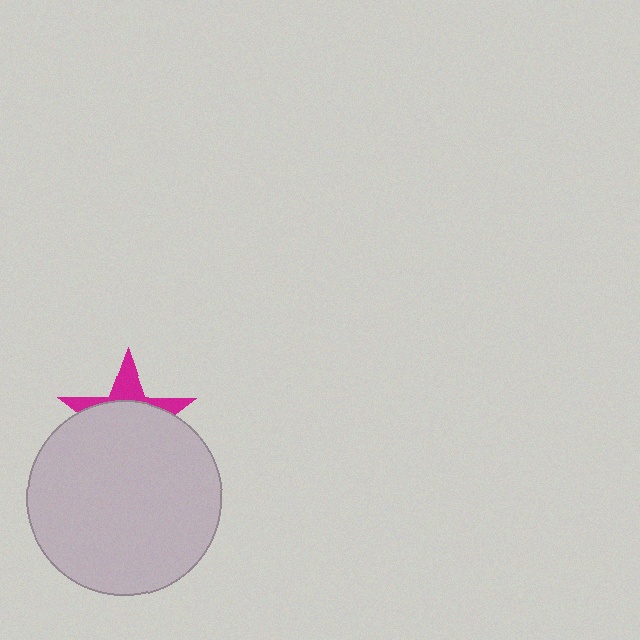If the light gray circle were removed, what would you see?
You would see the complete magenta star.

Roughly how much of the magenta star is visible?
A small part of it is visible (roughly 30%).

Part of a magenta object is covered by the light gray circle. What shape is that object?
It is a star.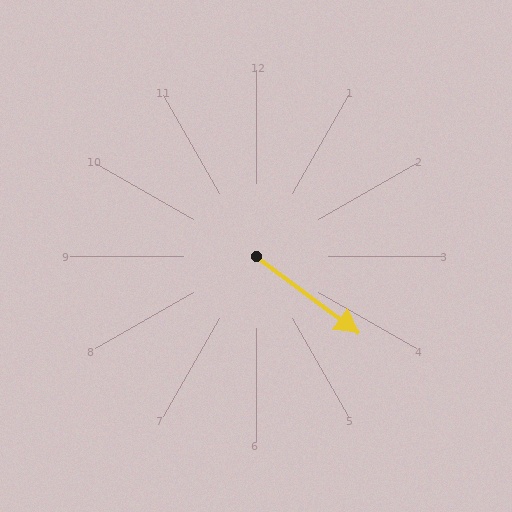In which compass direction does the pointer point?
Southeast.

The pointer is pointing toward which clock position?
Roughly 4 o'clock.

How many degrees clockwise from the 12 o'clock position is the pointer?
Approximately 127 degrees.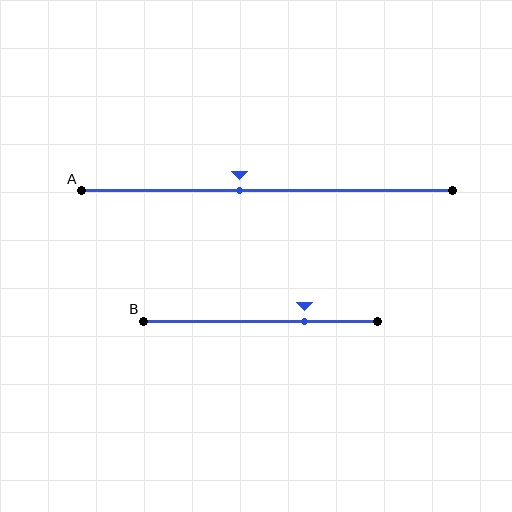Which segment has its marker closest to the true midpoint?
Segment A has its marker closest to the true midpoint.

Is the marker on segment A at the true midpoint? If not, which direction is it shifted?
No, the marker on segment A is shifted to the left by about 7% of the segment length.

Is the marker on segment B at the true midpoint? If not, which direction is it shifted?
No, the marker on segment B is shifted to the right by about 19% of the segment length.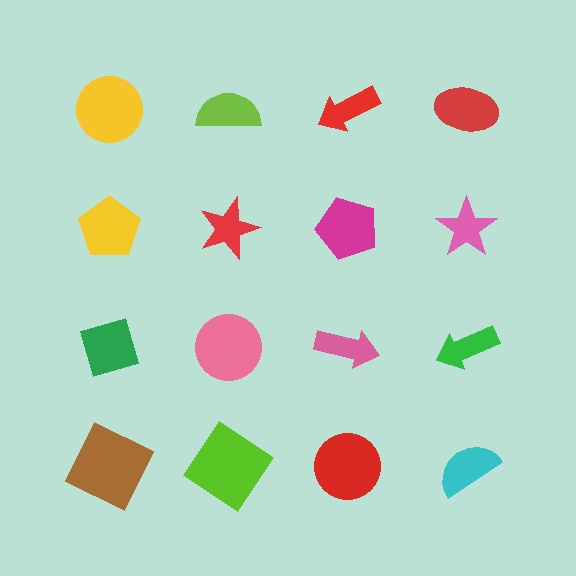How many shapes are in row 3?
4 shapes.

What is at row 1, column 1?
A yellow circle.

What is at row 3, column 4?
A green arrow.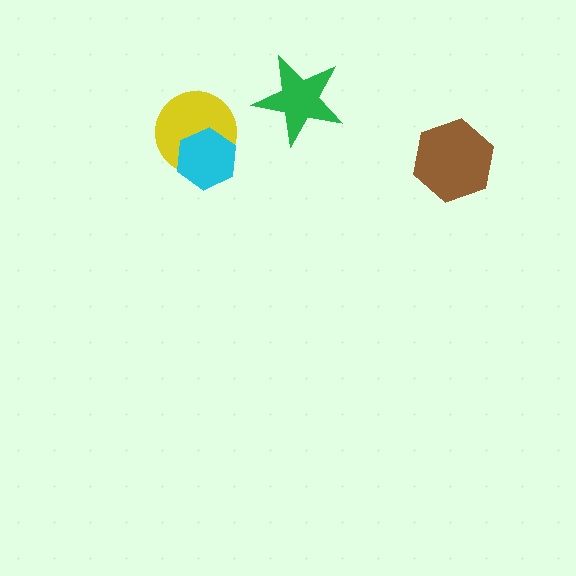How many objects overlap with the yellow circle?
1 object overlaps with the yellow circle.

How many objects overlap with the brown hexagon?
0 objects overlap with the brown hexagon.